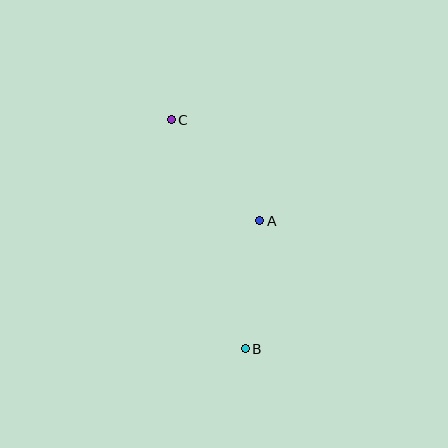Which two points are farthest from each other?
Points B and C are farthest from each other.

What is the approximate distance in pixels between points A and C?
The distance between A and C is approximately 134 pixels.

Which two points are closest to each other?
Points A and B are closest to each other.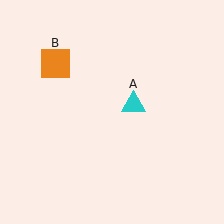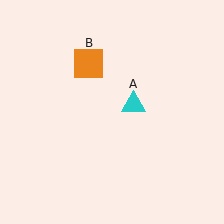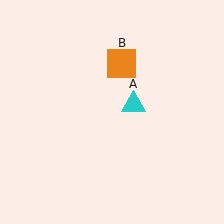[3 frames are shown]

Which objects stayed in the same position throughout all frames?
Cyan triangle (object A) remained stationary.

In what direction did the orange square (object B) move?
The orange square (object B) moved right.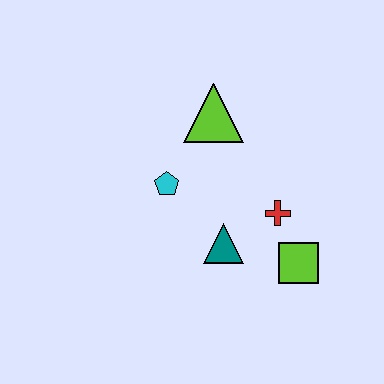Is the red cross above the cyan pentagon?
No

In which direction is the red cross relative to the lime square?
The red cross is above the lime square.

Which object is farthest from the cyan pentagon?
The lime square is farthest from the cyan pentagon.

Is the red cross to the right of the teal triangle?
Yes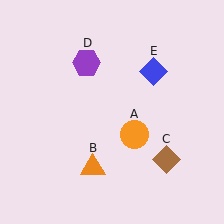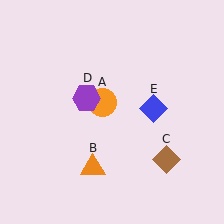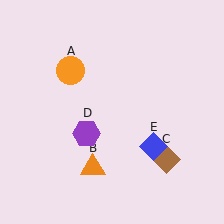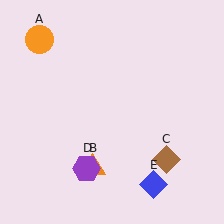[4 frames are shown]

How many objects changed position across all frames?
3 objects changed position: orange circle (object A), purple hexagon (object D), blue diamond (object E).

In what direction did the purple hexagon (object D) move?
The purple hexagon (object D) moved down.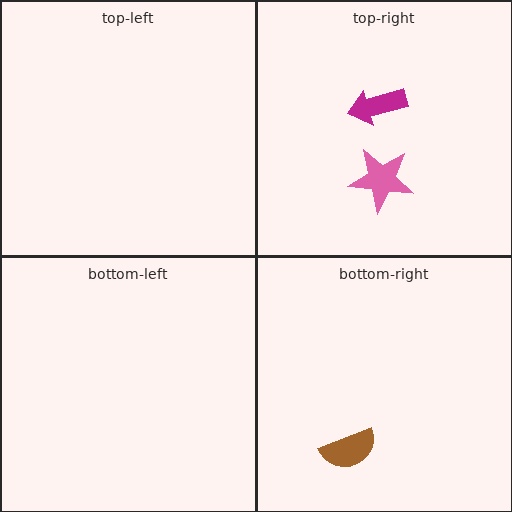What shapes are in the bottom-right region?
The brown semicircle.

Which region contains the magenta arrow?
The top-right region.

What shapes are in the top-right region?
The magenta arrow, the pink star.